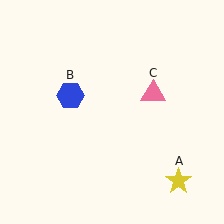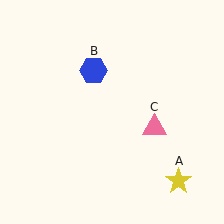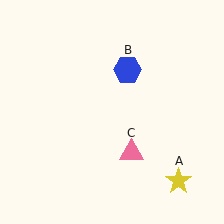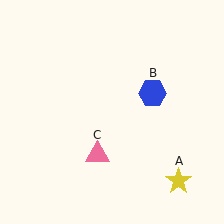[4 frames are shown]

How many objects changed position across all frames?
2 objects changed position: blue hexagon (object B), pink triangle (object C).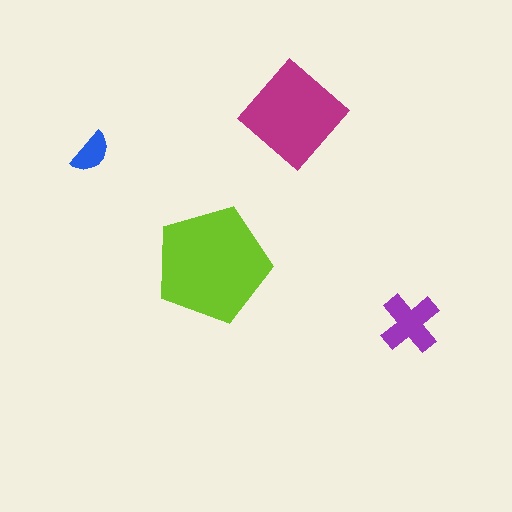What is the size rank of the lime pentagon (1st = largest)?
1st.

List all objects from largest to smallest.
The lime pentagon, the magenta diamond, the purple cross, the blue semicircle.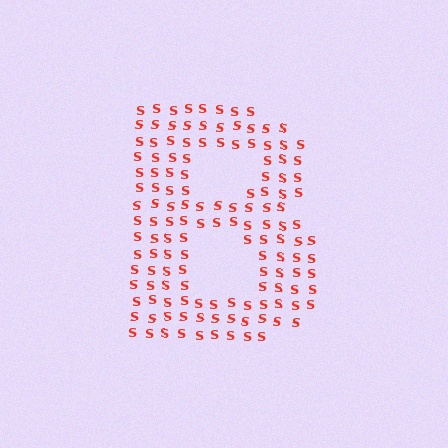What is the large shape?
The large shape is the letter B.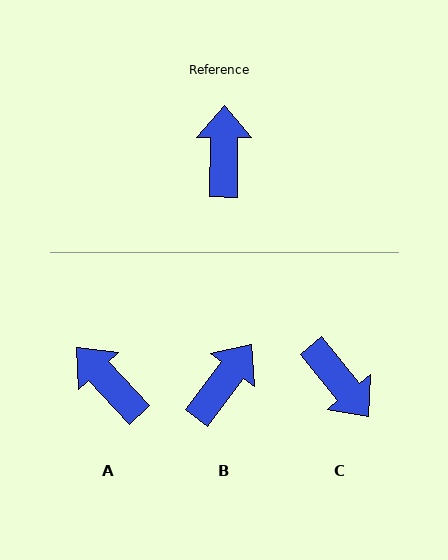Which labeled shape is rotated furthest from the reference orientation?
C, about 140 degrees away.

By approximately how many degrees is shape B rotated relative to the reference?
Approximately 37 degrees clockwise.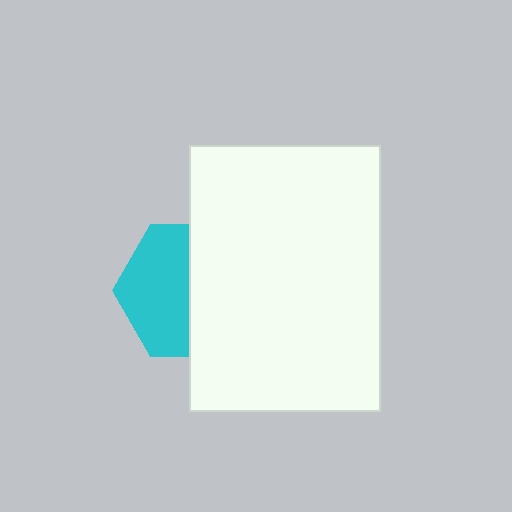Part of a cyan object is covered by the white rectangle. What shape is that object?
It is a hexagon.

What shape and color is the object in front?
The object in front is a white rectangle.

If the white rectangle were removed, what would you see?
You would see the complete cyan hexagon.